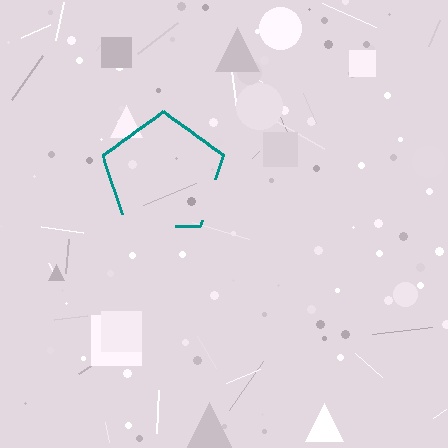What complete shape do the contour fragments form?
The contour fragments form a pentagon.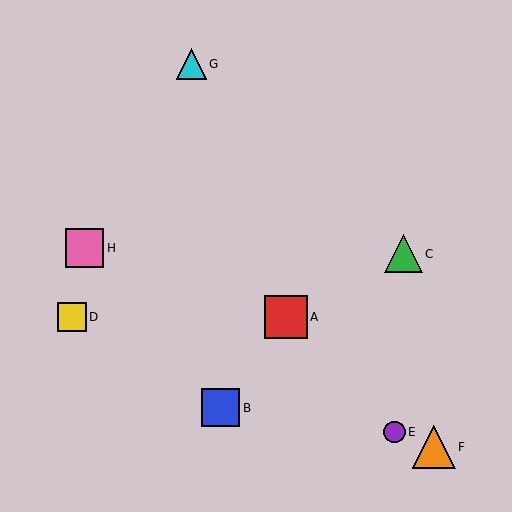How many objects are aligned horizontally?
2 objects (A, D) are aligned horizontally.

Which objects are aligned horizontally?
Objects A, D are aligned horizontally.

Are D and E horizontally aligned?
No, D is at y≈317 and E is at y≈432.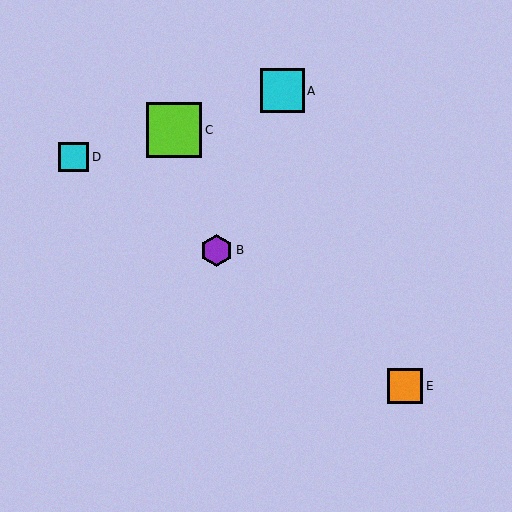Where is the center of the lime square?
The center of the lime square is at (174, 130).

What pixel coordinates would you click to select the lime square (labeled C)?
Click at (174, 130) to select the lime square C.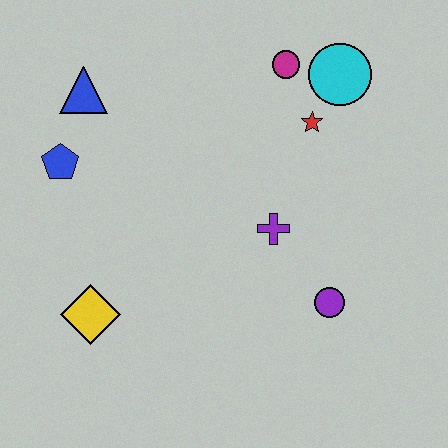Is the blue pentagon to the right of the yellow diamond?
No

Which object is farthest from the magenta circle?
The yellow diamond is farthest from the magenta circle.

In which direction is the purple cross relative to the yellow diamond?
The purple cross is to the right of the yellow diamond.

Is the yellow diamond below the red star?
Yes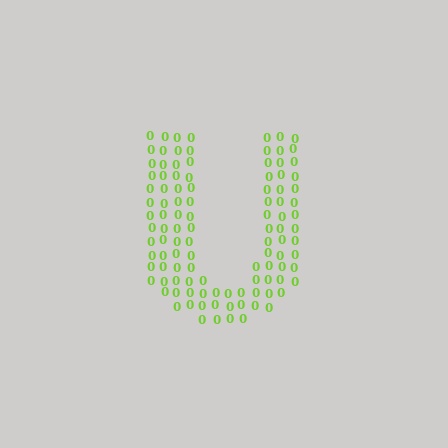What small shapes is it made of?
It is made of small digit 0's.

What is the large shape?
The large shape is the letter U.